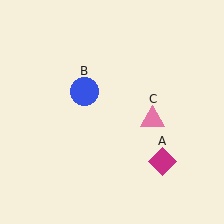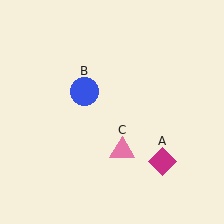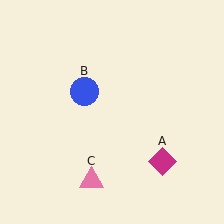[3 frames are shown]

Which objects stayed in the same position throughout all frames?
Magenta diamond (object A) and blue circle (object B) remained stationary.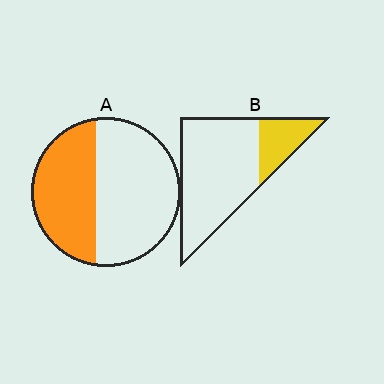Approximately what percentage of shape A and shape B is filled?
A is approximately 40% and B is approximately 25%.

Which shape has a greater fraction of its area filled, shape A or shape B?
Shape A.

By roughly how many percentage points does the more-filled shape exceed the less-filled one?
By roughly 20 percentage points (A over B).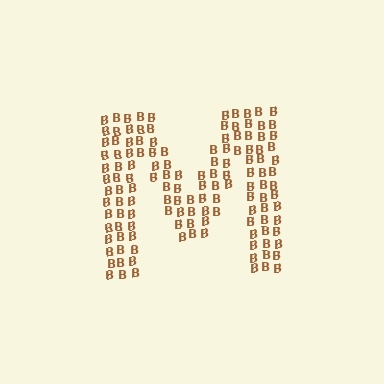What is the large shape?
The large shape is the letter M.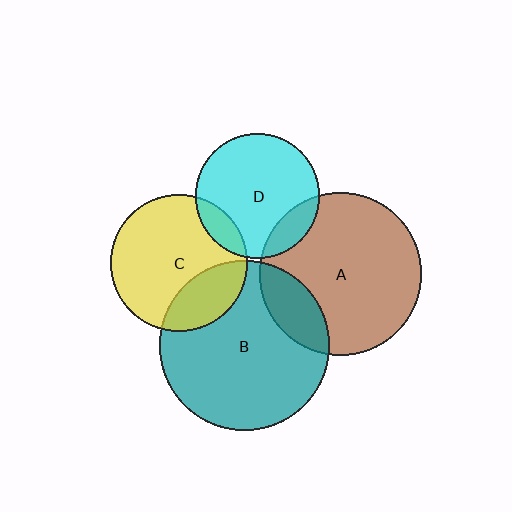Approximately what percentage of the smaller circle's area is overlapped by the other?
Approximately 10%.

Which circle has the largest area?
Circle B (teal).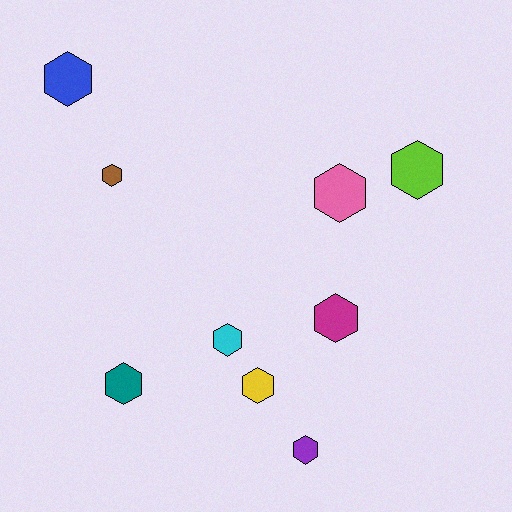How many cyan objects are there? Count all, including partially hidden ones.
There is 1 cyan object.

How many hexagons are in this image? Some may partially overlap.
There are 9 hexagons.